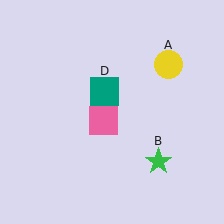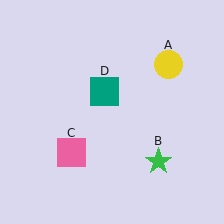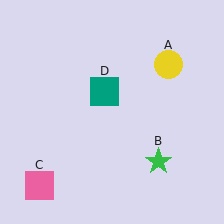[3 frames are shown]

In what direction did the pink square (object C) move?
The pink square (object C) moved down and to the left.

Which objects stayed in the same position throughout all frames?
Yellow circle (object A) and green star (object B) and teal square (object D) remained stationary.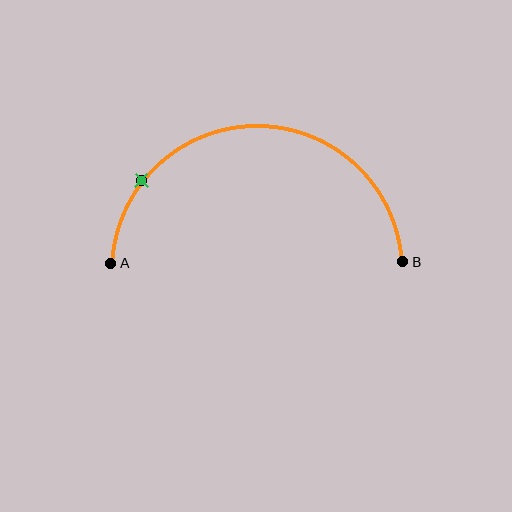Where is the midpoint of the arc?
The arc midpoint is the point on the curve farthest from the straight line joining A and B. It sits above that line.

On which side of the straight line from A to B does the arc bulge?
The arc bulges above the straight line connecting A and B.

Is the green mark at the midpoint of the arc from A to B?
No. The green mark lies on the arc but is closer to endpoint A. The arc midpoint would be at the point on the curve equidistant along the arc from both A and B.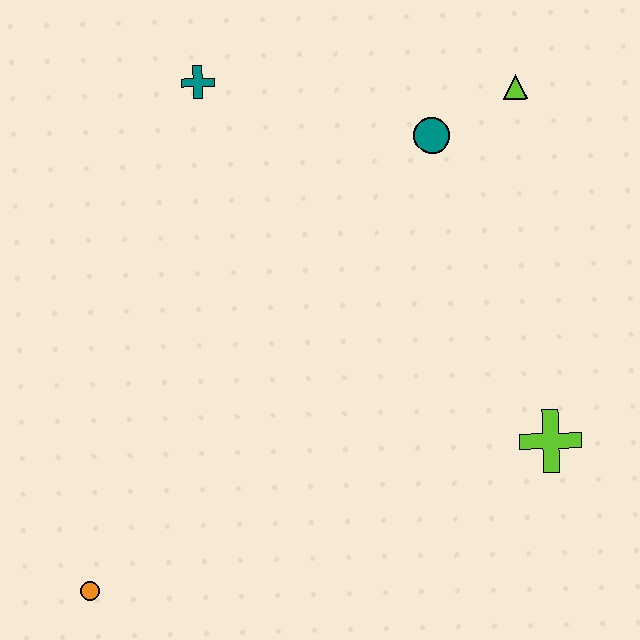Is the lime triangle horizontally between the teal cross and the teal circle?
No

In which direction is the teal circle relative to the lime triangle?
The teal circle is to the left of the lime triangle.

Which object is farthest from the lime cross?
The teal cross is farthest from the lime cross.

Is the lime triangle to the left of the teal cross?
No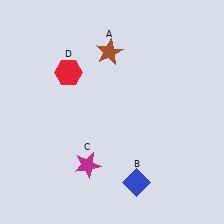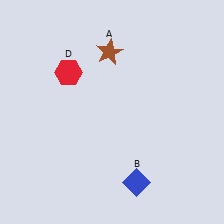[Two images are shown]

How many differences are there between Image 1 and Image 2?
There is 1 difference between the two images.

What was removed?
The magenta star (C) was removed in Image 2.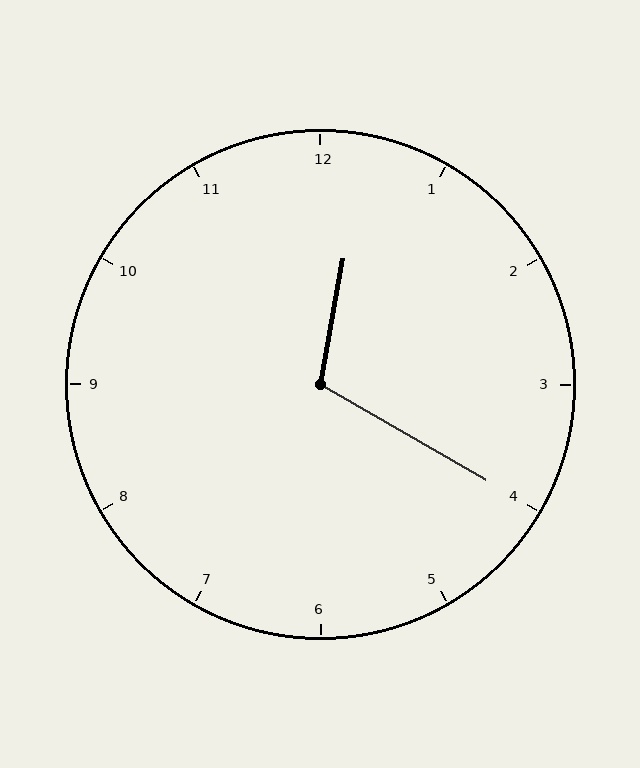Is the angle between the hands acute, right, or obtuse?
It is obtuse.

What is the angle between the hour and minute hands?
Approximately 110 degrees.